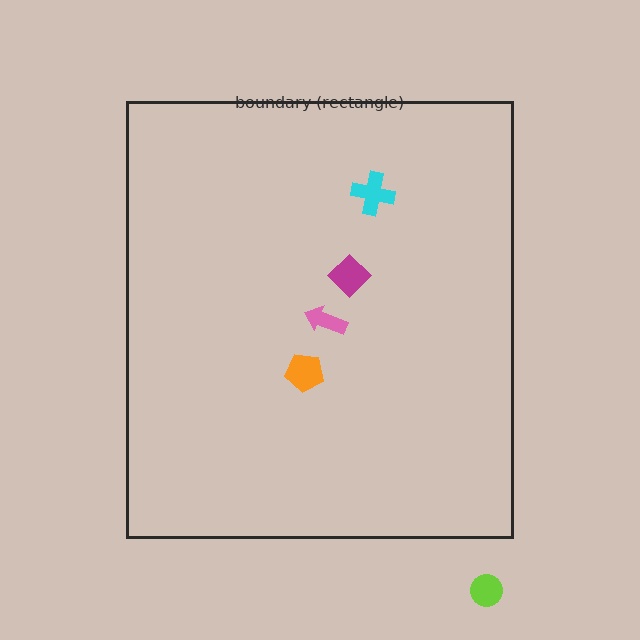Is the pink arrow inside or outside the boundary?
Inside.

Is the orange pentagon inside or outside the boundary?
Inside.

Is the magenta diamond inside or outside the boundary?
Inside.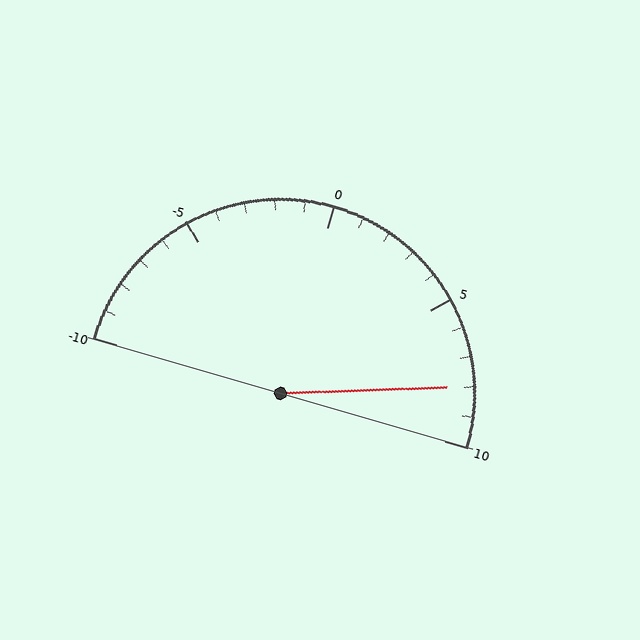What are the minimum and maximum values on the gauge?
The gauge ranges from -10 to 10.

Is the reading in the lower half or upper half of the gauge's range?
The reading is in the upper half of the range (-10 to 10).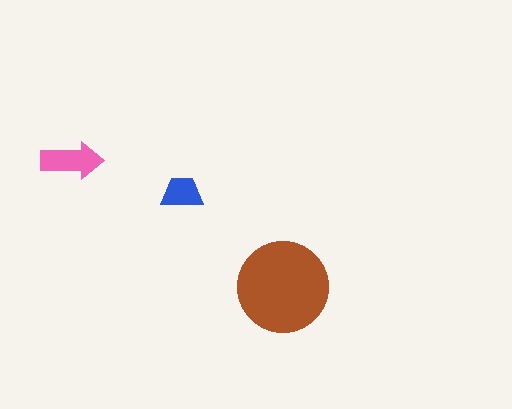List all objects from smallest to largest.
The blue trapezoid, the pink arrow, the brown circle.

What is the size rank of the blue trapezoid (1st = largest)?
3rd.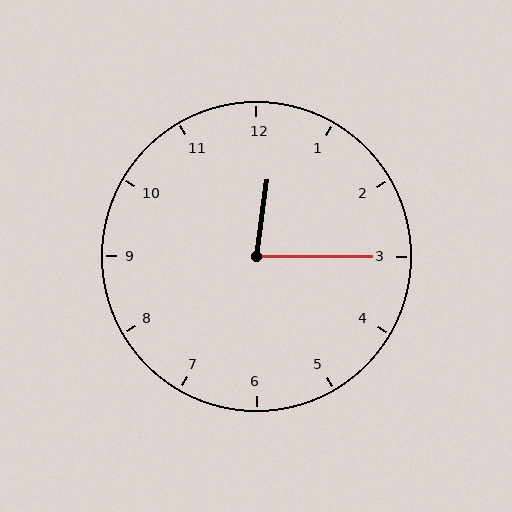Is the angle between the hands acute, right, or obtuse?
It is acute.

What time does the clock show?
12:15.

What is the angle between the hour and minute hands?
Approximately 82 degrees.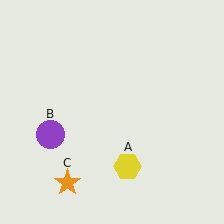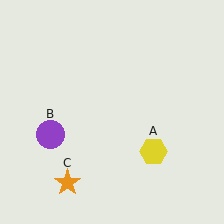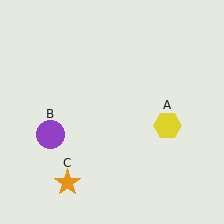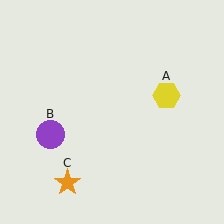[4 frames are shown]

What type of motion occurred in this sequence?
The yellow hexagon (object A) rotated counterclockwise around the center of the scene.